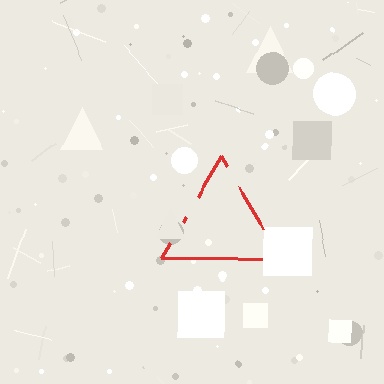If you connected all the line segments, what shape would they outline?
They would outline a triangle.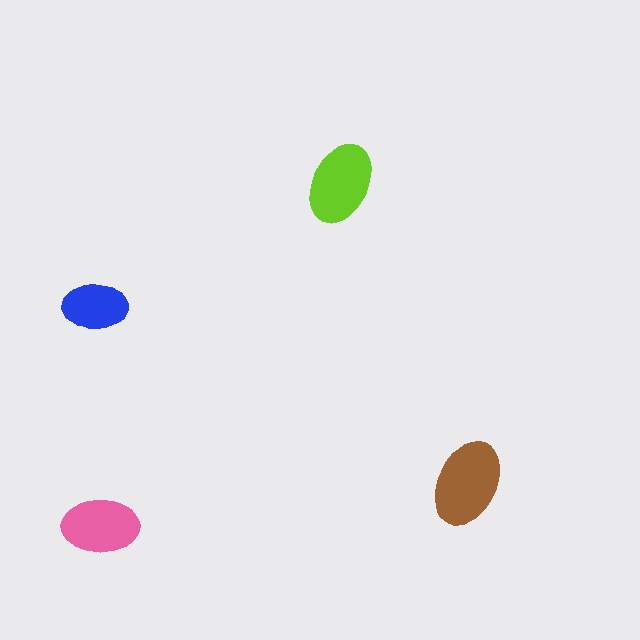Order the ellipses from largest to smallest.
the brown one, the lime one, the pink one, the blue one.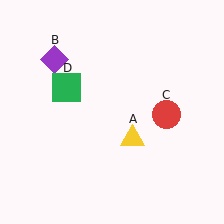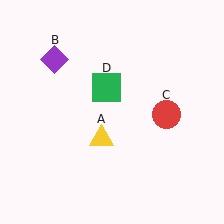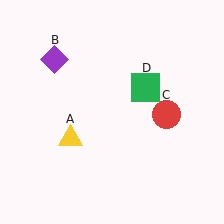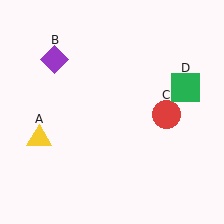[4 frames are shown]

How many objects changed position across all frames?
2 objects changed position: yellow triangle (object A), green square (object D).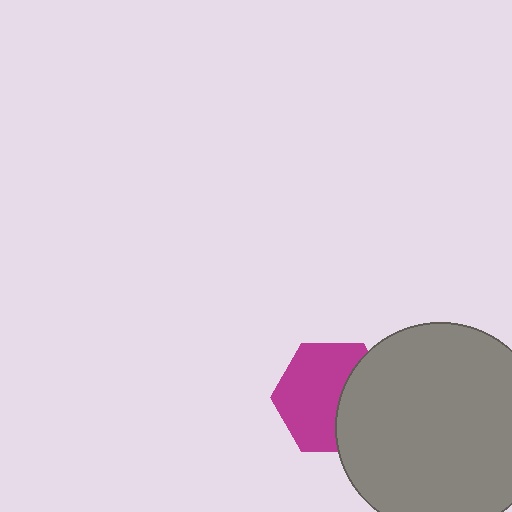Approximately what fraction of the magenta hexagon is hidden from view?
Roughly 37% of the magenta hexagon is hidden behind the gray circle.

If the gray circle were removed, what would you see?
You would see the complete magenta hexagon.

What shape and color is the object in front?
The object in front is a gray circle.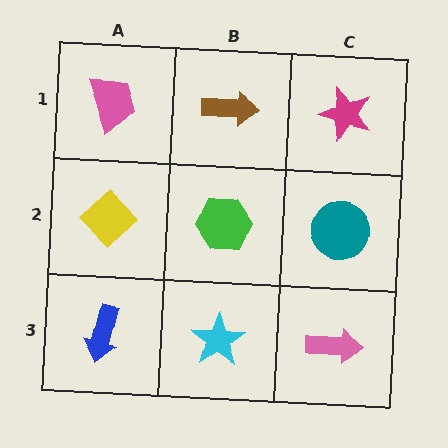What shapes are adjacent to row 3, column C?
A teal circle (row 2, column C), a cyan star (row 3, column B).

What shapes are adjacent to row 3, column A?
A yellow diamond (row 2, column A), a cyan star (row 3, column B).